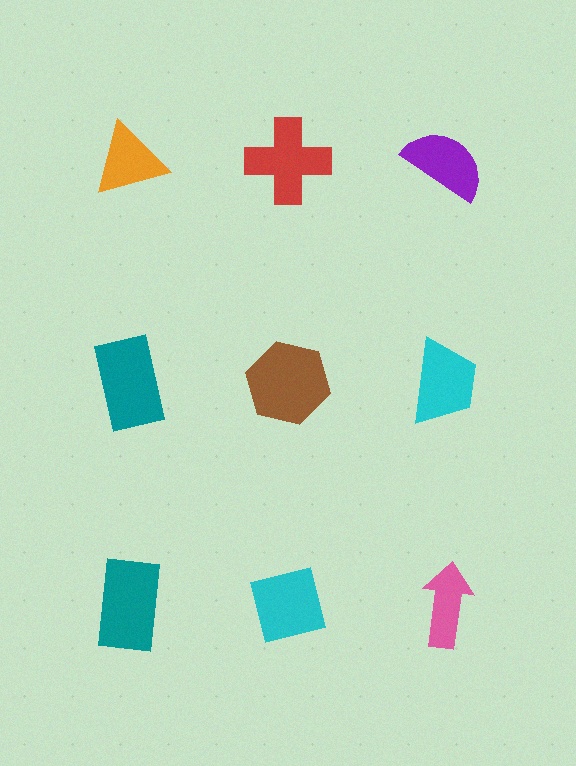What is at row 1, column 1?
An orange triangle.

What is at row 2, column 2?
A brown hexagon.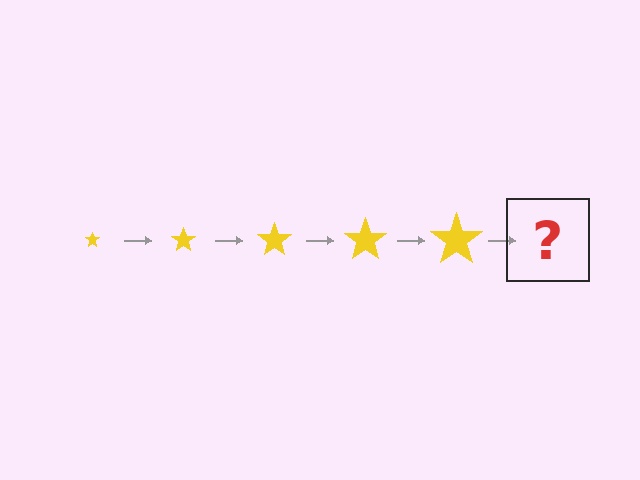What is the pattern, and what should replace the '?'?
The pattern is that the star gets progressively larger each step. The '?' should be a yellow star, larger than the previous one.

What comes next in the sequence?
The next element should be a yellow star, larger than the previous one.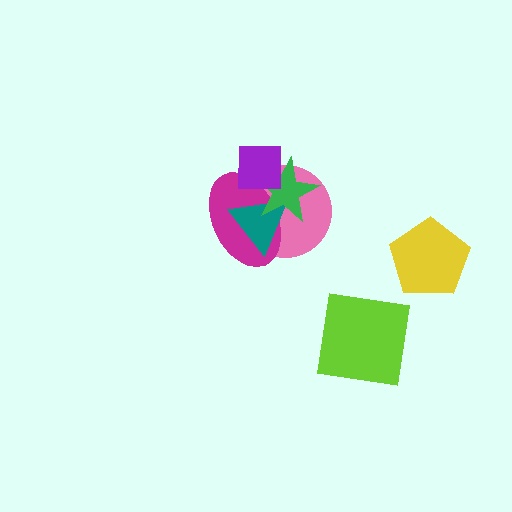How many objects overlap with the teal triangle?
4 objects overlap with the teal triangle.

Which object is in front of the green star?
The purple square is in front of the green star.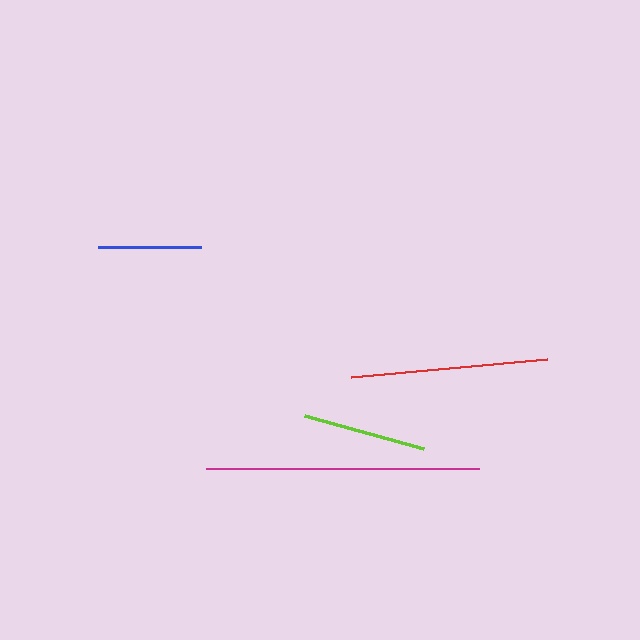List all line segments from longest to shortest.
From longest to shortest: magenta, red, lime, blue.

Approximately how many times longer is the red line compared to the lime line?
The red line is approximately 1.6 times the length of the lime line.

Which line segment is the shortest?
The blue line is the shortest at approximately 103 pixels.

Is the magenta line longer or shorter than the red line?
The magenta line is longer than the red line.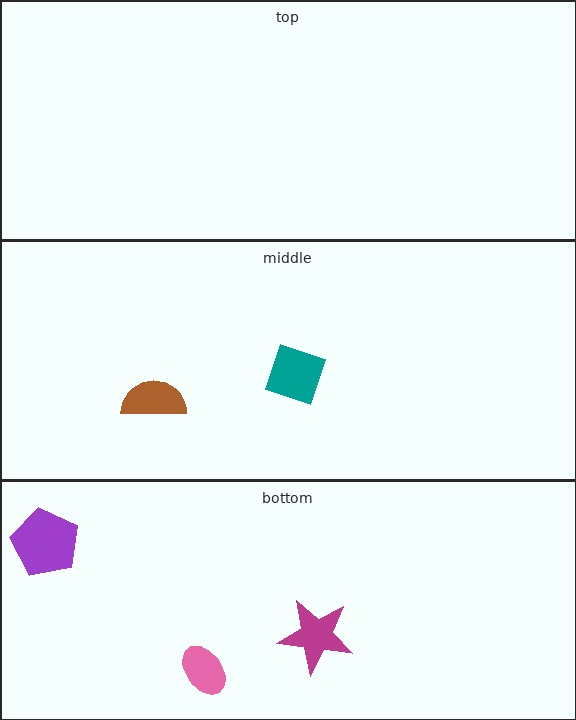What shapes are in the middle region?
The brown semicircle, the teal diamond.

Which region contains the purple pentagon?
The bottom region.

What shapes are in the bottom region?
The pink ellipse, the purple pentagon, the magenta star.